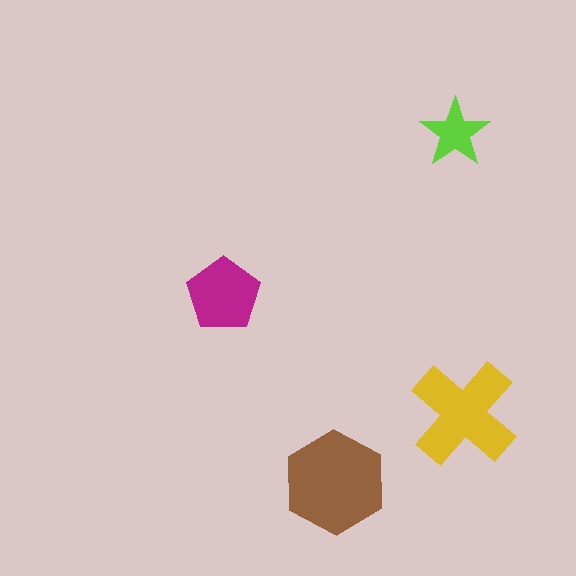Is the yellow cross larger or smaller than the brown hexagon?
Smaller.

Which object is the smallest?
The lime star.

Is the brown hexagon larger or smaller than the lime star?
Larger.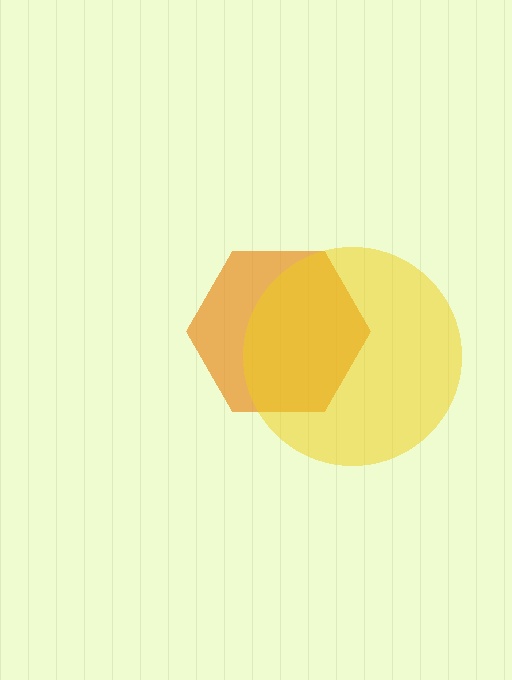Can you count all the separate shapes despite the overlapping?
Yes, there are 2 separate shapes.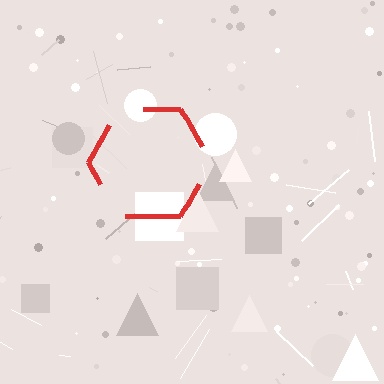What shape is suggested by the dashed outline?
The dashed outline suggests a hexagon.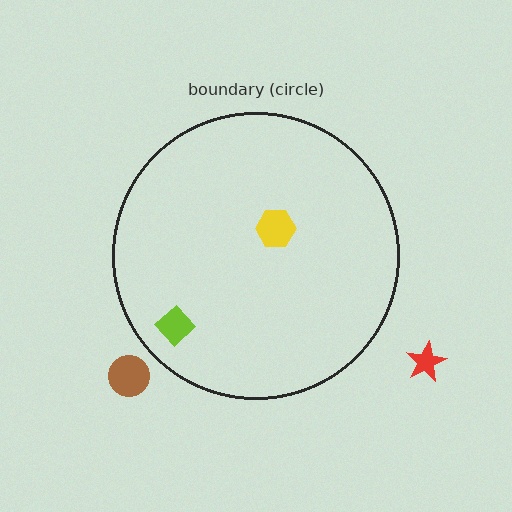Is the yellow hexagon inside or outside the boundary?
Inside.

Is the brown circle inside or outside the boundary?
Outside.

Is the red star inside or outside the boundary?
Outside.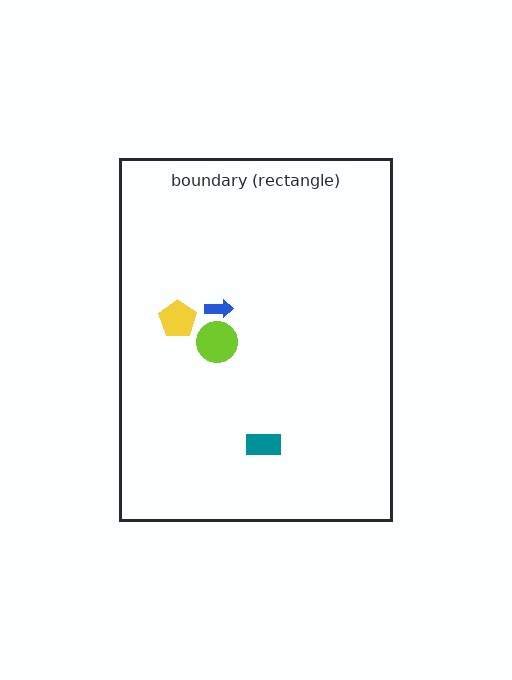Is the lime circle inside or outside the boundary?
Inside.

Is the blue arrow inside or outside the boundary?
Inside.